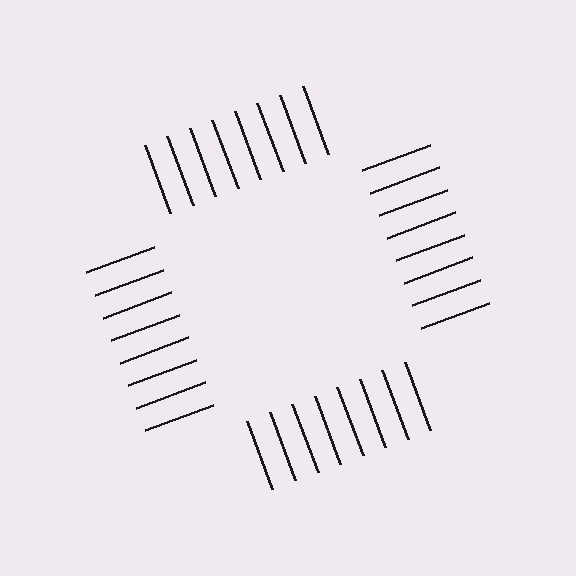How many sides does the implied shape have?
4 sides — the line-ends trace a square.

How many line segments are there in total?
32 — 8 along each of the 4 edges.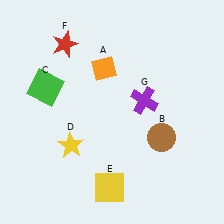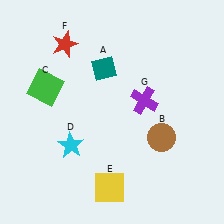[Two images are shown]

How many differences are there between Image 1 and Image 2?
There are 2 differences between the two images.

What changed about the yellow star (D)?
In Image 1, D is yellow. In Image 2, it changed to cyan.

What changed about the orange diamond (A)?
In Image 1, A is orange. In Image 2, it changed to teal.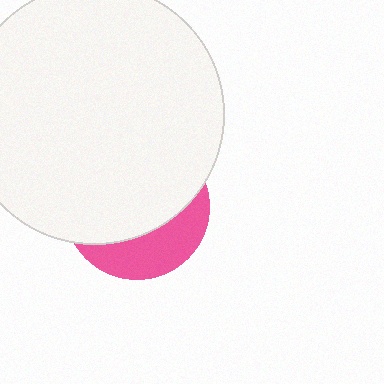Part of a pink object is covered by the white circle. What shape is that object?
It is a circle.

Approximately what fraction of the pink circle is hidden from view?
Roughly 69% of the pink circle is hidden behind the white circle.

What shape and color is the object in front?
The object in front is a white circle.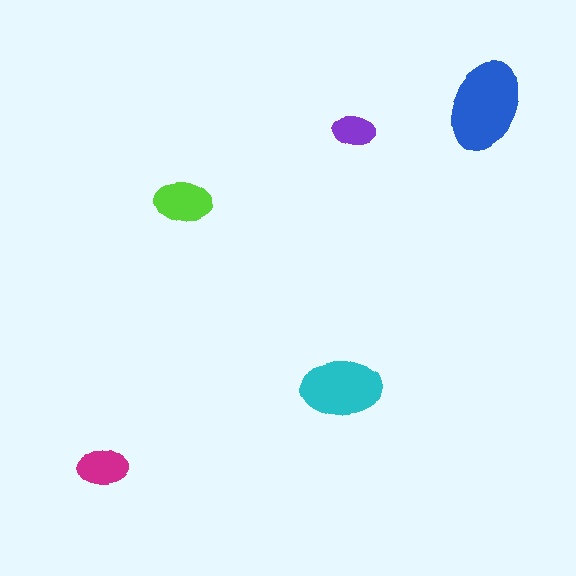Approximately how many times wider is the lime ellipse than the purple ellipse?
About 1.5 times wider.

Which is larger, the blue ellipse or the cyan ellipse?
The blue one.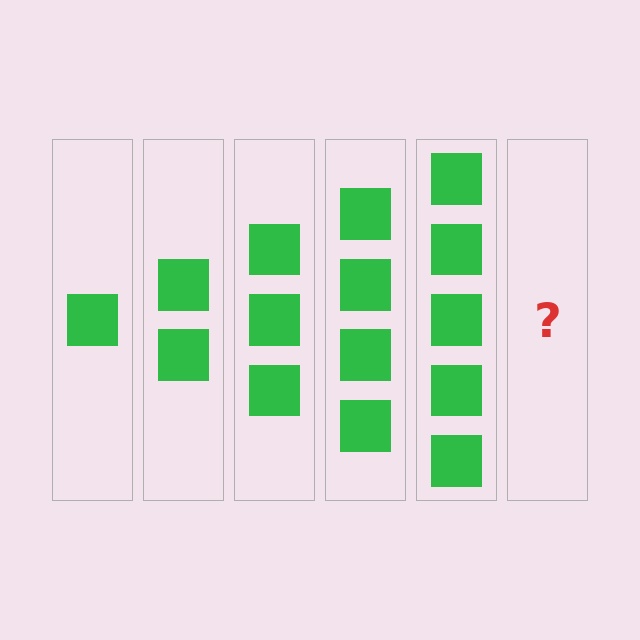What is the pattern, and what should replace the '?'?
The pattern is that each step adds one more square. The '?' should be 6 squares.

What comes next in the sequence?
The next element should be 6 squares.